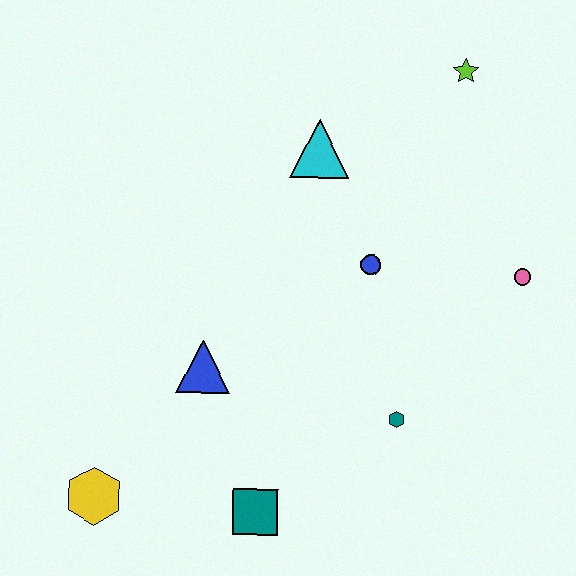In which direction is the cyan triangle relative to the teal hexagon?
The cyan triangle is above the teal hexagon.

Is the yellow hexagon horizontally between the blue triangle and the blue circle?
No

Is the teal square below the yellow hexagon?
Yes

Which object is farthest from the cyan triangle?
The yellow hexagon is farthest from the cyan triangle.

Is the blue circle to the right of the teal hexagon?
No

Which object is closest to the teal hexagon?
The blue circle is closest to the teal hexagon.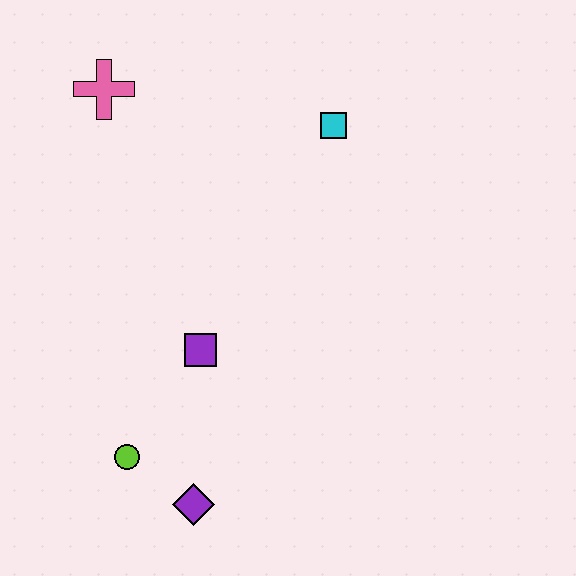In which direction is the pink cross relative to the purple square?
The pink cross is above the purple square.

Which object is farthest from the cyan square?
The purple diamond is farthest from the cyan square.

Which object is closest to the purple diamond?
The lime circle is closest to the purple diamond.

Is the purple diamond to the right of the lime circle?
Yes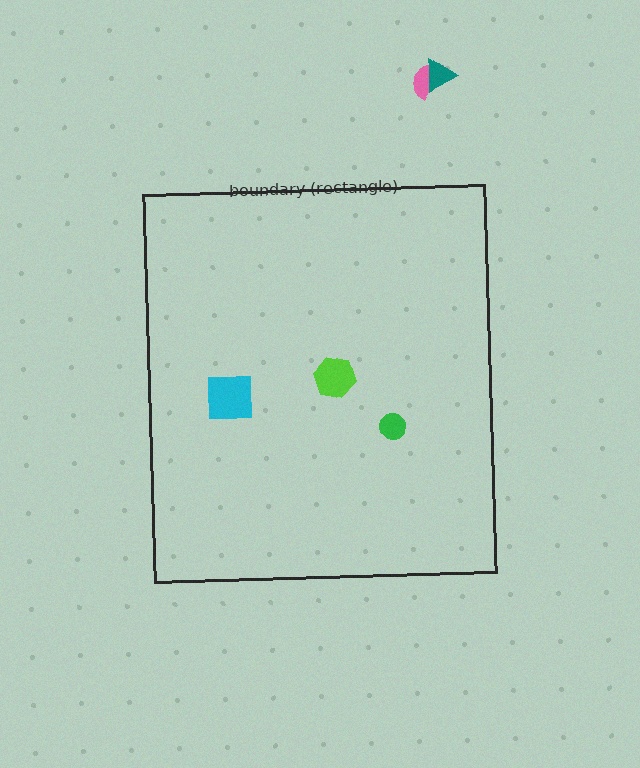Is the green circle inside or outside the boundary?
Inside.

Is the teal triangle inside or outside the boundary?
Outside.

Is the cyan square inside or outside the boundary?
Inside.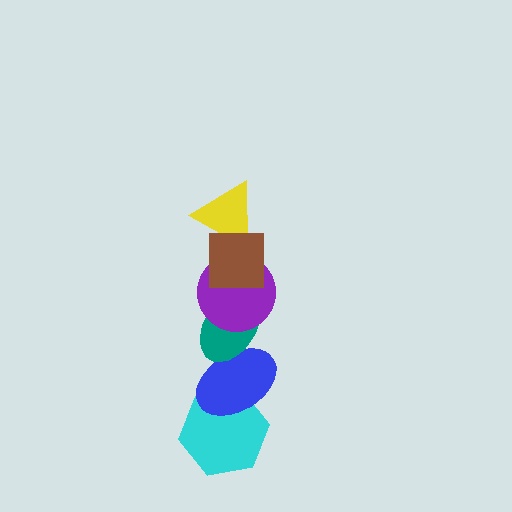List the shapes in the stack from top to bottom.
From top to bottom: the brown square, the yellow triangle, the purple circle, the teal ellipse, the blue ellipse, the cyan hexagon.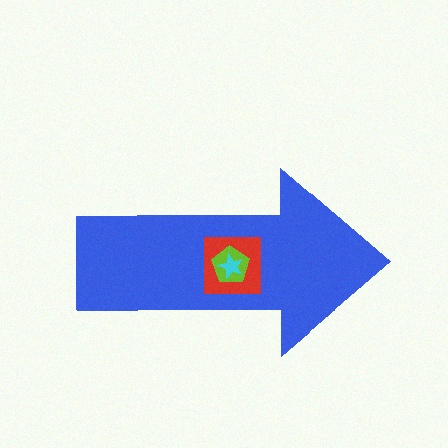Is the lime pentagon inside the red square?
Yes.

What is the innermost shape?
The cyan star.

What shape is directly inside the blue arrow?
The red square.